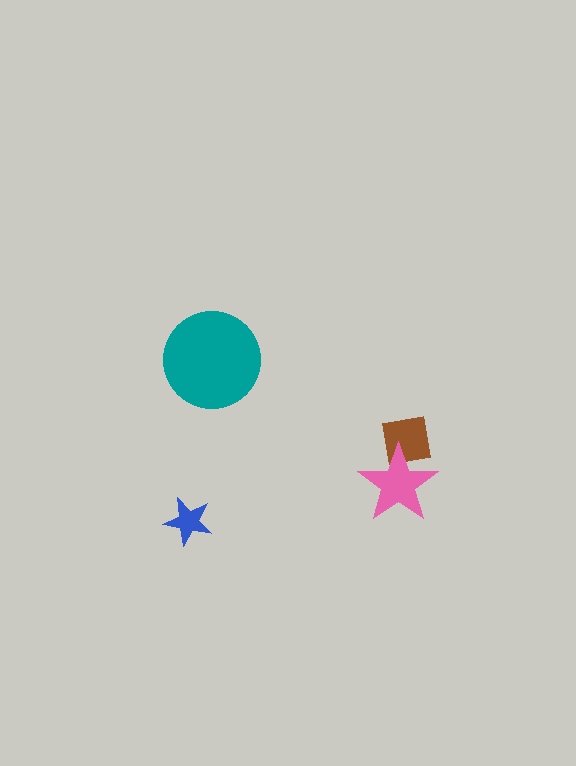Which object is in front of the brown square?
The pink star is in front of the brown square.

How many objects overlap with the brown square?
1 object overlaps with the brown square.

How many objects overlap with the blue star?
0 objects overlap with the blue star.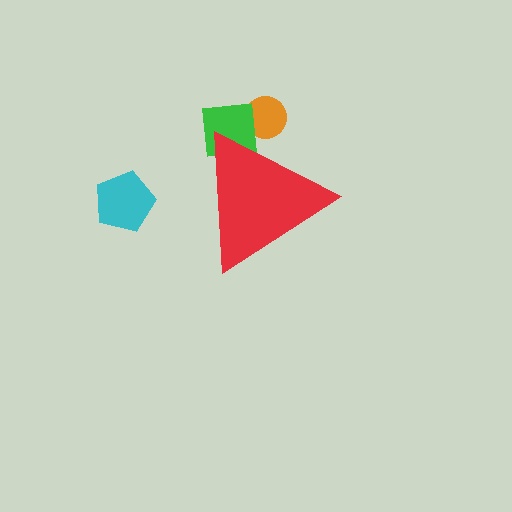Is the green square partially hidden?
Yes, the green square is partially hidden behind the red triangle.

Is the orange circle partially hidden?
Yes, the orange circle is partially hidden behind the red triangle.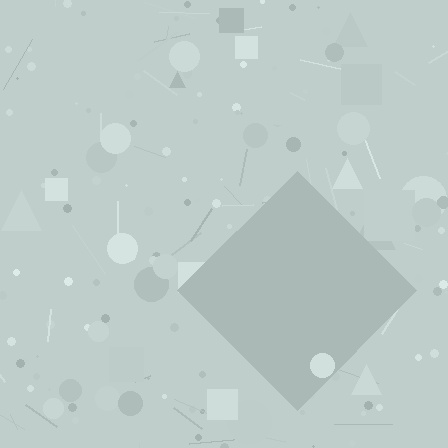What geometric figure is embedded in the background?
A diamond is embedded in the background.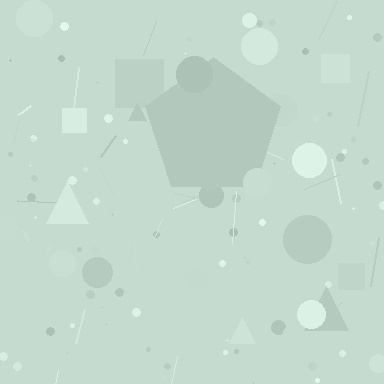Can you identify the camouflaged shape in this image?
The camouflaged shape is a pentagon.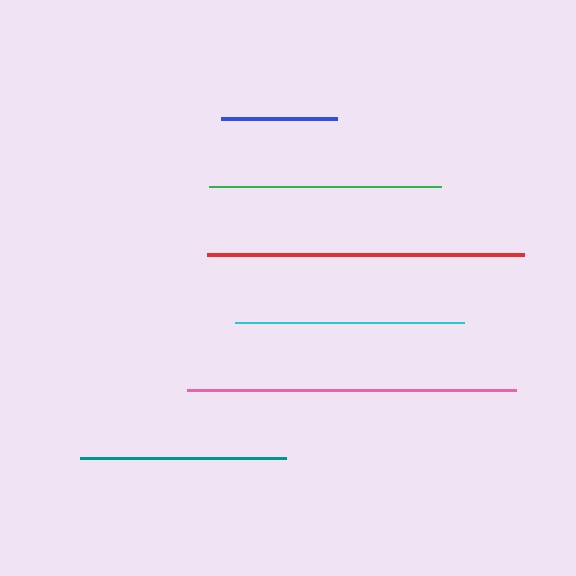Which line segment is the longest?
The pink line is the longest at approximately 329 pixels.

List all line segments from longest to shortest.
From longest to shortest: pink, red, green, cyan, teal, blue.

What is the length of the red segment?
The red segment is approximately 317 pixels long.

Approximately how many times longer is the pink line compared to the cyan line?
The pink line is approximately 1.4 times the length of the cyan line.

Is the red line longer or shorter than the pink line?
The pink line is longer than the red line.